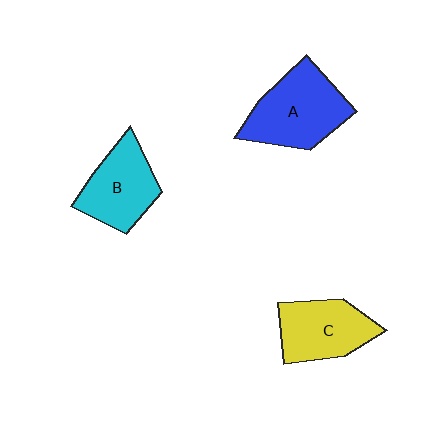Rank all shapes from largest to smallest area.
From largest to smallest: A (blue), B (cyan), C (yellow).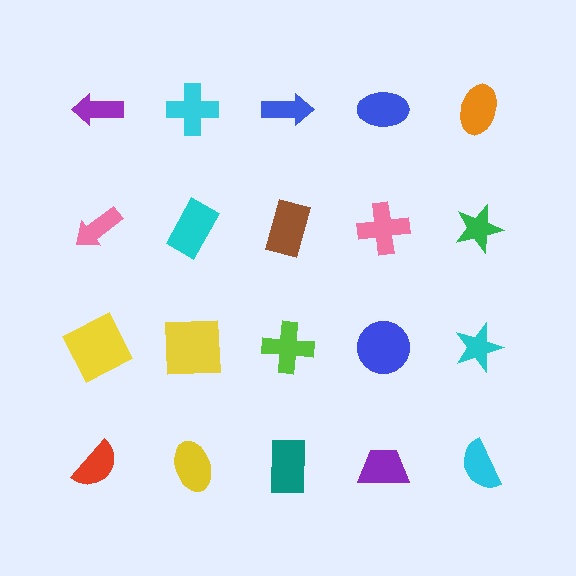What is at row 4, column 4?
A purple trapezoid.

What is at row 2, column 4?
A pink cross.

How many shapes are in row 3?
5 shapes.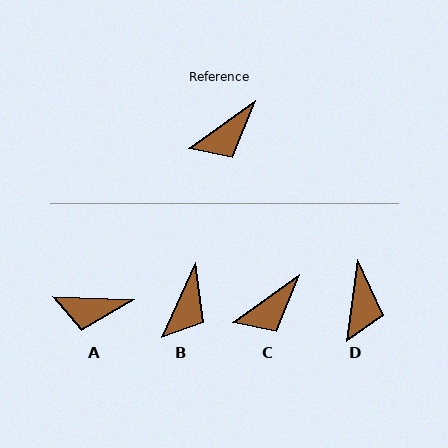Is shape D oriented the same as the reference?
No, it is off by about 47 degrees.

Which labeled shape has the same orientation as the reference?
C.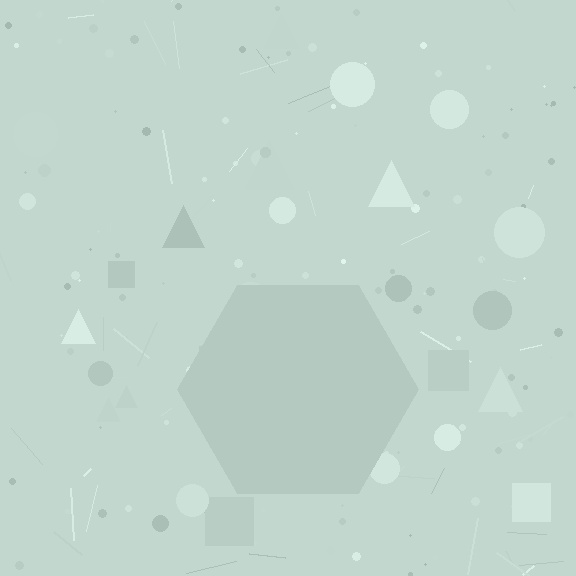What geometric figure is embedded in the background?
A hexagon is embedded in the background.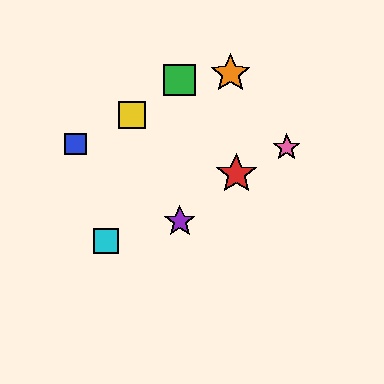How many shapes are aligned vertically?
2 shapes (the green square, the purple star) are aligned vertically.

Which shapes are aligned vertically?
The green square, the purple star are aligned vertically.